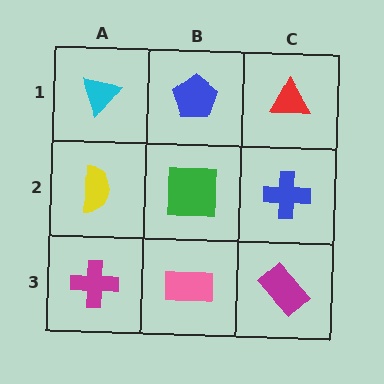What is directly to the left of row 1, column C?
A blue pentagon.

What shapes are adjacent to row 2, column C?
A red triangle (row 1, column C), a magenta rectangle (row 3, column C), a green square (row 2, column B).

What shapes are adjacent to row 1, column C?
A blue cross (row 2, column C), a blue pentagon (row 1, column B).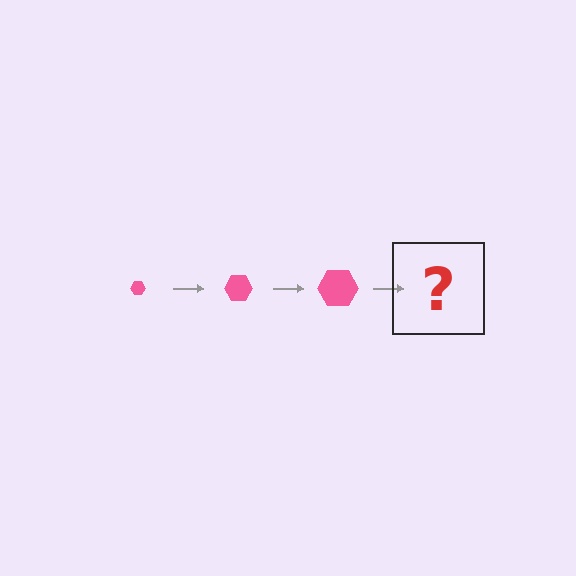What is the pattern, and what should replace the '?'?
The pattern is that the hexagon gets progressively larger each step. The '?' should be a pink hexagon, larger than the previous one.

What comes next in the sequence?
The next element should be a pink hexagon, larger than the previous one.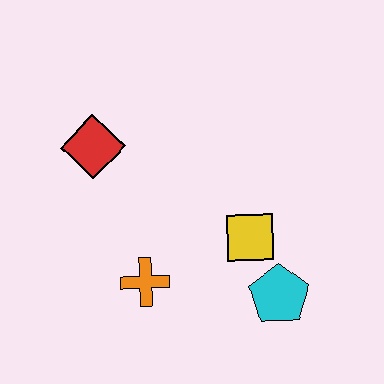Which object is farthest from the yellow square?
The red diamond is farthest from the yellow square.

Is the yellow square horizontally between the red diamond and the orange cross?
No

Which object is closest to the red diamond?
The orange cross is closest to the red diamond.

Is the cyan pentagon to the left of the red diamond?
No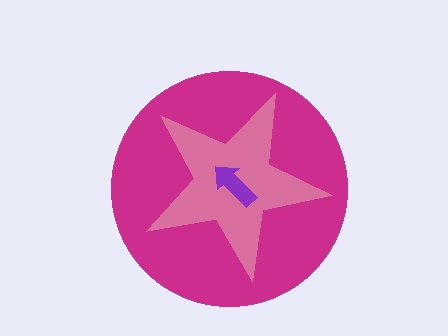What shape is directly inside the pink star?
The purple arrow.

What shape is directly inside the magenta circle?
The pink star.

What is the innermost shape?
The purple arrow.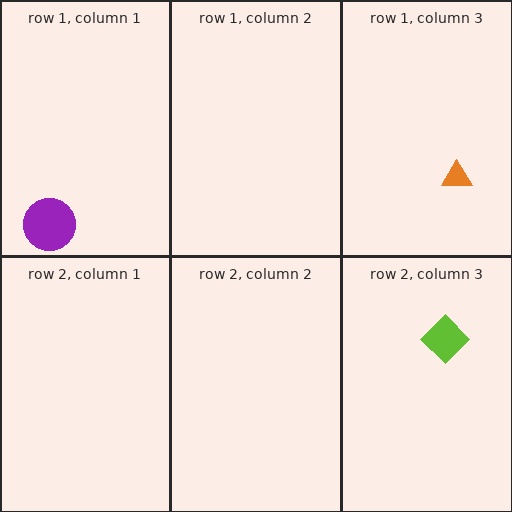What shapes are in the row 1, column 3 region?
The orange triangle.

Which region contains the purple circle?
The row 1, column 1 region.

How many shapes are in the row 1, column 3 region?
1.